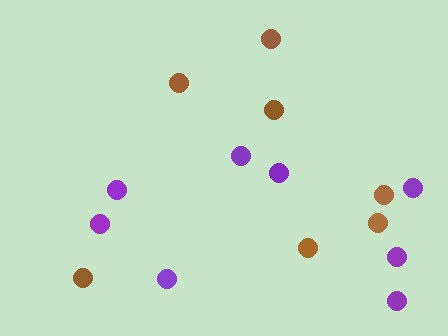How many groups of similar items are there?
There are 2 groups: one group of purple circles (8) and one group of brown circles (7).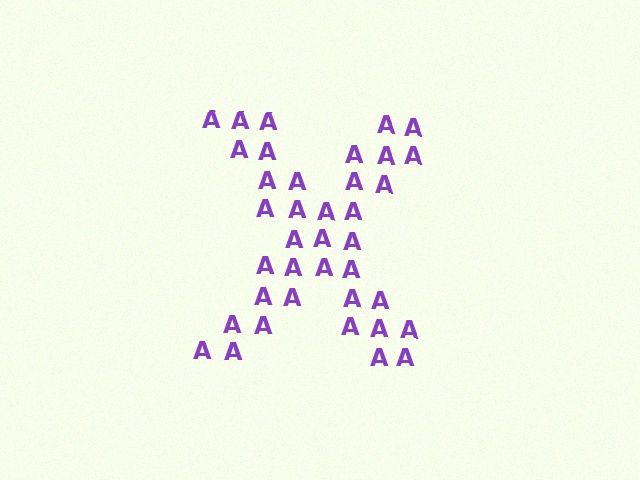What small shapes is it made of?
It is made of small letter A's.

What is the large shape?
The large shape is the letter X.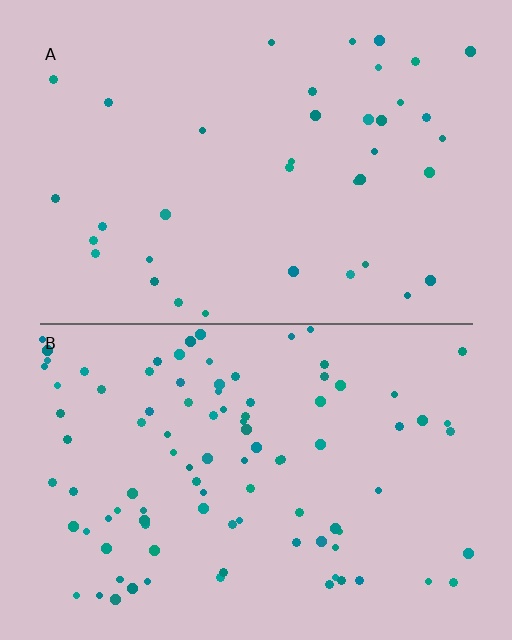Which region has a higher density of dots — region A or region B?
B (the bottom).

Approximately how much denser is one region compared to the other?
Approximately 2.6× — region B over region A.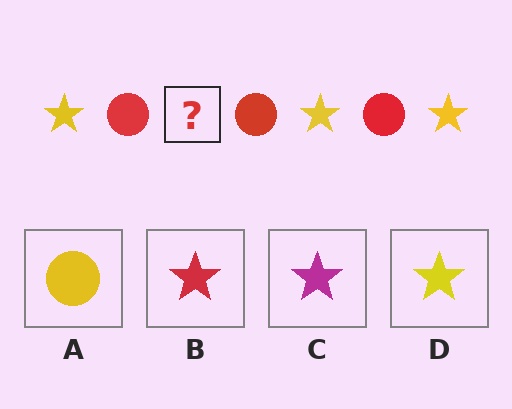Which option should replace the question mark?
Option D.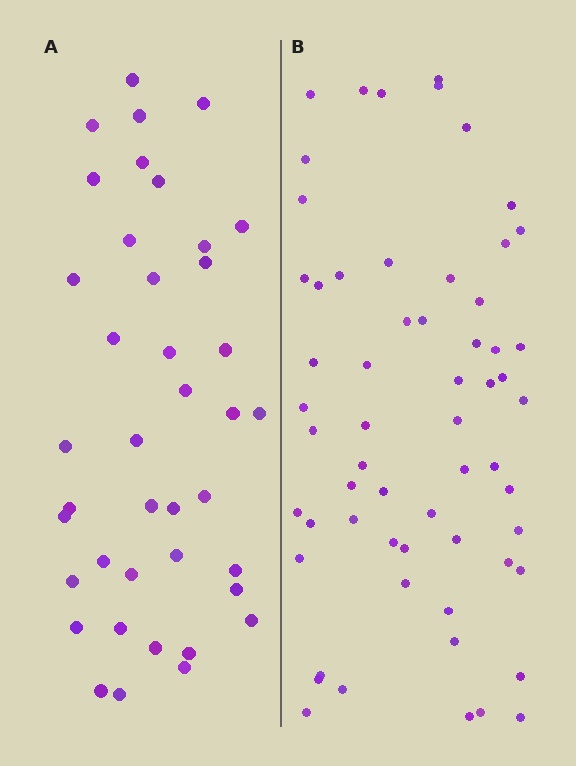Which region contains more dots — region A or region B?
Region B (the right region) has more dots.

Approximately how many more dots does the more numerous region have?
Region B has approximately 20 more dots than region A.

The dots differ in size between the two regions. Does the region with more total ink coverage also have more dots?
No. Region A has more total ink coverage because its dots are larger, but region B actually contains more individual dots. Total area can be misleading — the number of items is what matters here.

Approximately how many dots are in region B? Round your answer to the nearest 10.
About 60 dots.